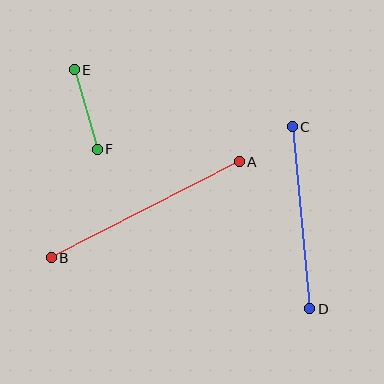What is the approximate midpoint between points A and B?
The midpoint is at approximately (145, 210) pixels.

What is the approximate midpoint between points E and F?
The midpoint is at approximately (86, 110) pixels.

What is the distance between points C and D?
The distance is approximately 183 pixels.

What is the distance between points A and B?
The distance is approximately 211 pixels.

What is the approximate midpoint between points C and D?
The midpoint is at approximately (301, 218) pixels.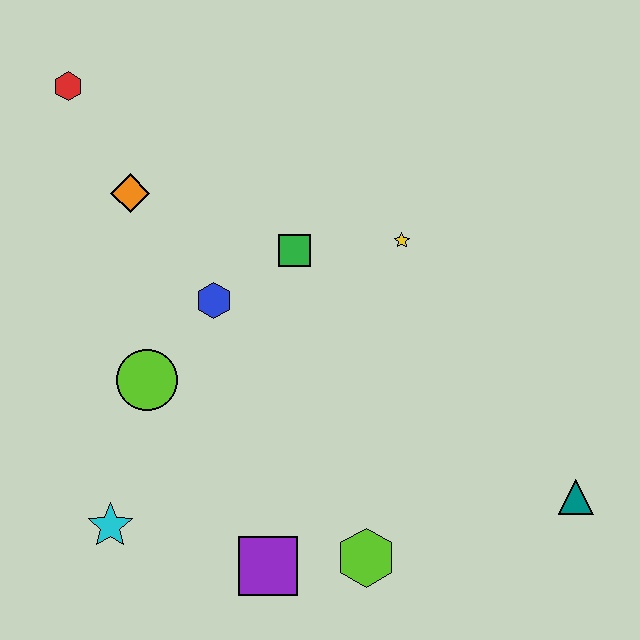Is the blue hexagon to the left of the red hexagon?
No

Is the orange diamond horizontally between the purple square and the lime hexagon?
No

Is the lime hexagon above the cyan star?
No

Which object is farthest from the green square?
The teal triangle is farthest from the green square.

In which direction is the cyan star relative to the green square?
The cyan star is below the green square.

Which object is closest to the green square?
The blue hexagon is closest to the green square.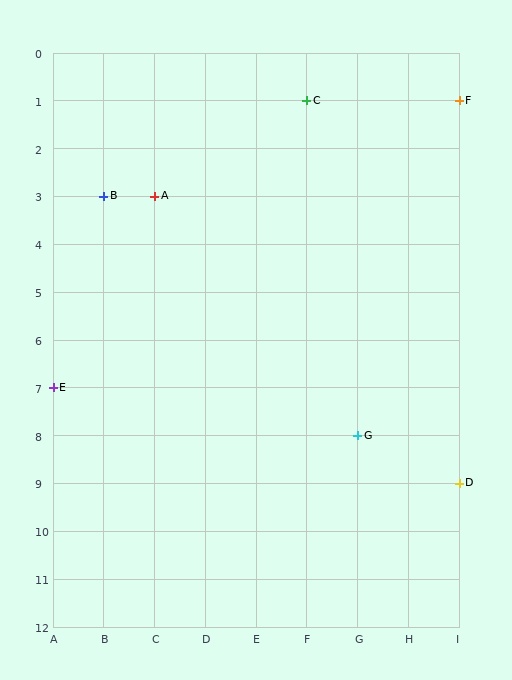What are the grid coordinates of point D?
Point D is at grid coordinates (I, 9).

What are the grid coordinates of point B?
Point B is at grid coordinates (B, 3).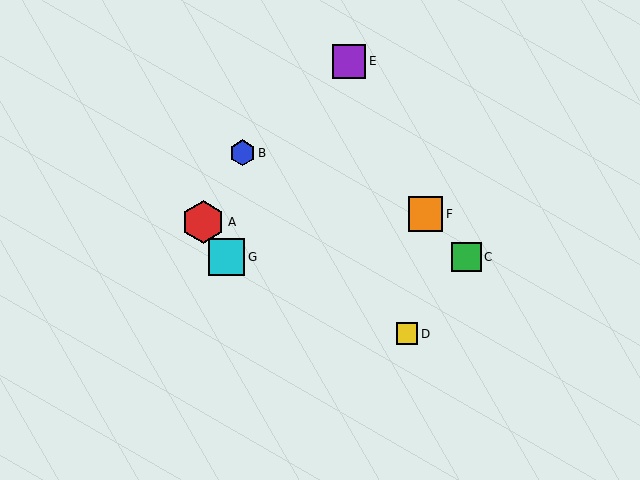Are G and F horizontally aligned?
No, G is at y≈257 and F is at y≈214.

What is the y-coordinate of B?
Object B is at y≈153.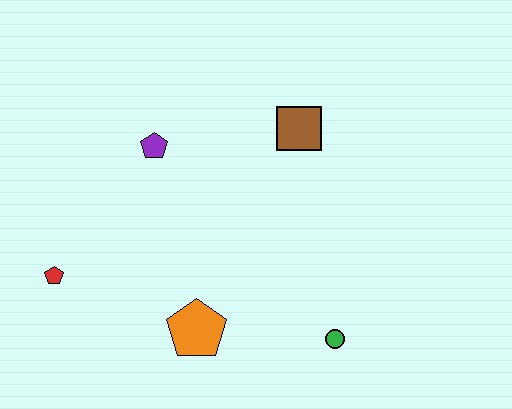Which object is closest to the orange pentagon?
The green circle is closest to the orange pentagon.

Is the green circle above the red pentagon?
No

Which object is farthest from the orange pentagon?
The brown square is farthest from the orange pentagon.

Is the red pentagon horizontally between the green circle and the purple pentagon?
No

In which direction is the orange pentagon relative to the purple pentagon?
The orange pentagon is below the purple pentagon.